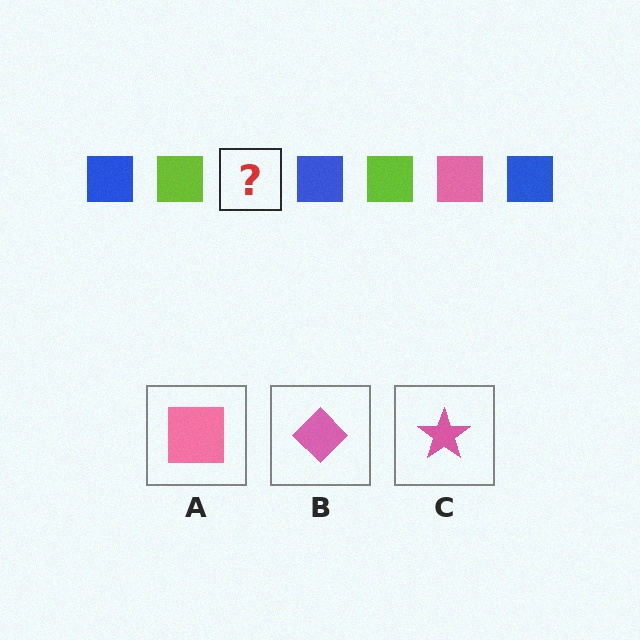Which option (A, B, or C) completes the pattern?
A.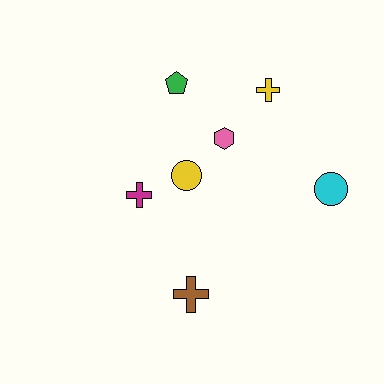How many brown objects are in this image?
There is 1 brown object.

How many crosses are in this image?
There are 3 crosses.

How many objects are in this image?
There are 7 objects.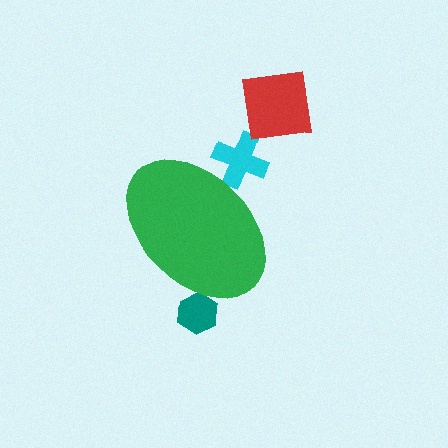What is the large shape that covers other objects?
A green ellipse.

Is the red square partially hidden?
No, the red square is fully visible.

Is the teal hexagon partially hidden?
Yes, the teal hexagon is partially hidden behind the green ellipse.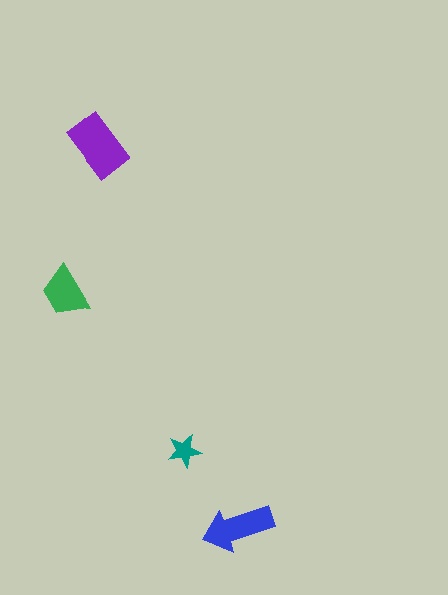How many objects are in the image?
There are 4 objects in the image.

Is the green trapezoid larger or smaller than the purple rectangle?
Smaller.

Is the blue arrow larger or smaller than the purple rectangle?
Smaller.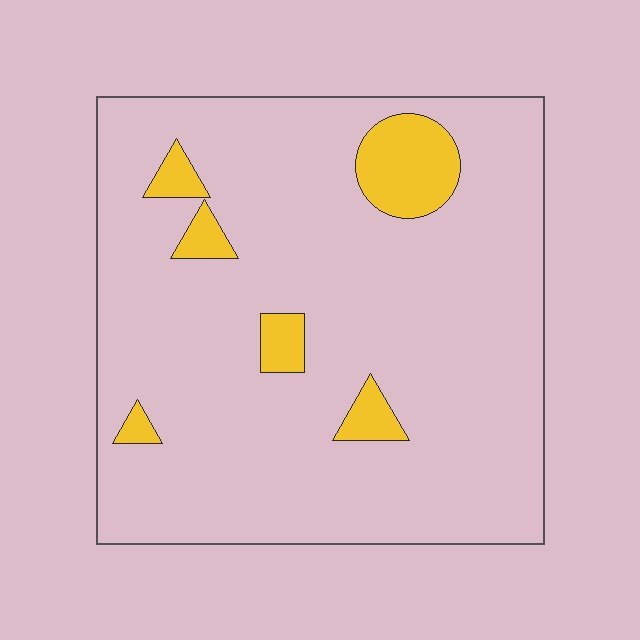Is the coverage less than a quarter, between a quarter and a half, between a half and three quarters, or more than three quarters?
Less than a quarter.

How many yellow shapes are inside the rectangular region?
6.